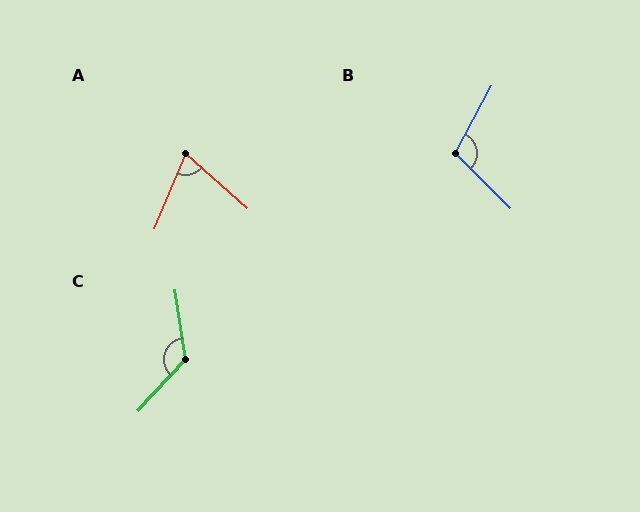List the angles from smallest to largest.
A (71°), B (107°), C (129°).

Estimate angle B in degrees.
Approximately 107 degrees.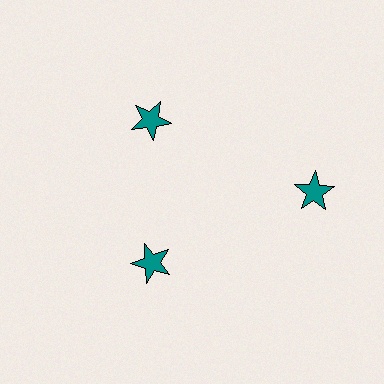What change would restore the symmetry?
The symmetry would be restored by moving it inward, back onto the ring so that all 3 stars sit at equal angles and equal distance from the center.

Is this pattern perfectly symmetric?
No. The 3 teal stars are arranged in a ring, but one element near the 3 o'clock position is pushed outward from the center, breaking the 3-fold rotational symmetry.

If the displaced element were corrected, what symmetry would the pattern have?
It would have 3-fold rotational symmetry — the pattern would map onto itself every 120 degrees.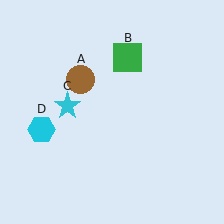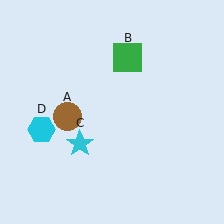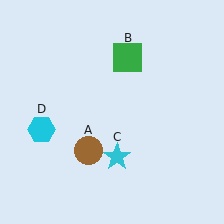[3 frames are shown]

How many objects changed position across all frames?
2 objects changed position: brown circle (object A), cyan star (object C).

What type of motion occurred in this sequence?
The brown circle (object A), cyan star (object C) rotated counterclockwise around the center of the scene.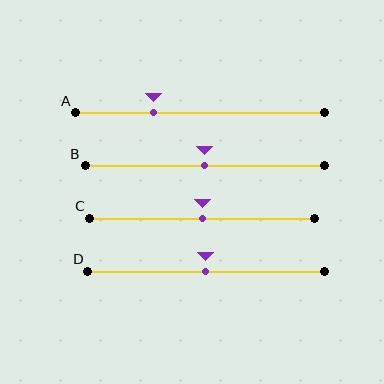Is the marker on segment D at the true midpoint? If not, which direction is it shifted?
Yes, the marker on segment D is at the true midpoint.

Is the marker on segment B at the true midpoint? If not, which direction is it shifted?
Yes, the marker on segment B is at the true midpoint.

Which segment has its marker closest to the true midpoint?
Segment B has its marker closest to the true midpoint.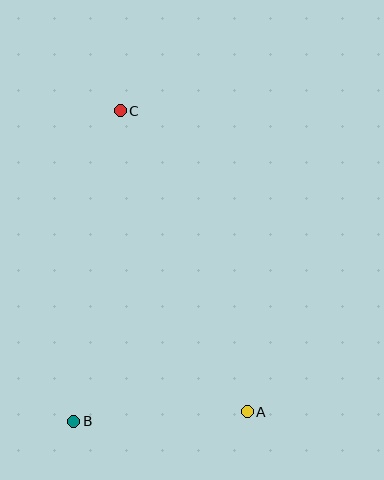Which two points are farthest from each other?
Points A and C are farthest from each other.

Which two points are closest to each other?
Points A and B are closest to each other.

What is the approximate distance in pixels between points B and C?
The distance between B and C is approximately 314 pixels.